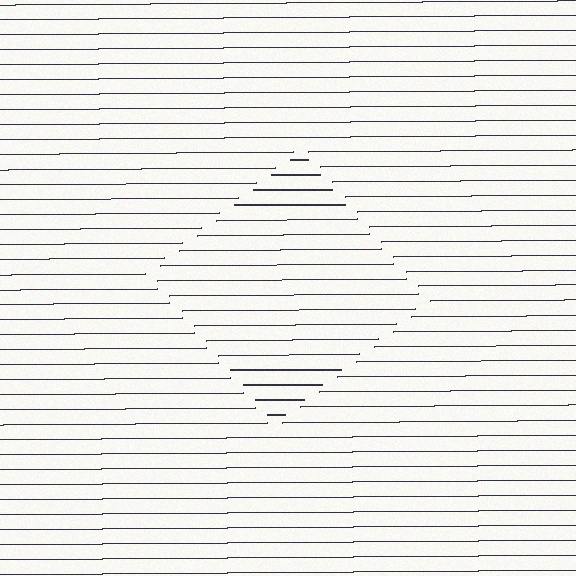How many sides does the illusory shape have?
4 sides — the line-ends trace a square.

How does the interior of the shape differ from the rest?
The interior of the shape contains the same grating, shifted by half a period — the contour is defined by the phase discontinuity where line-ends from the inner and outer gratings abut.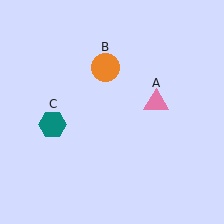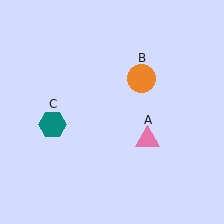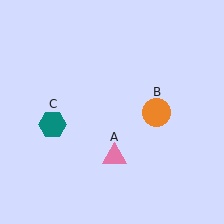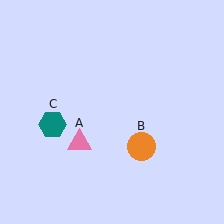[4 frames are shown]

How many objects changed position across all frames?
2 objects changed position: pink triangle (object A), orange circle (object B).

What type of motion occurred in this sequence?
The pink triangle (object A), orange circle (object B) rotated clockwise around the center of the scene.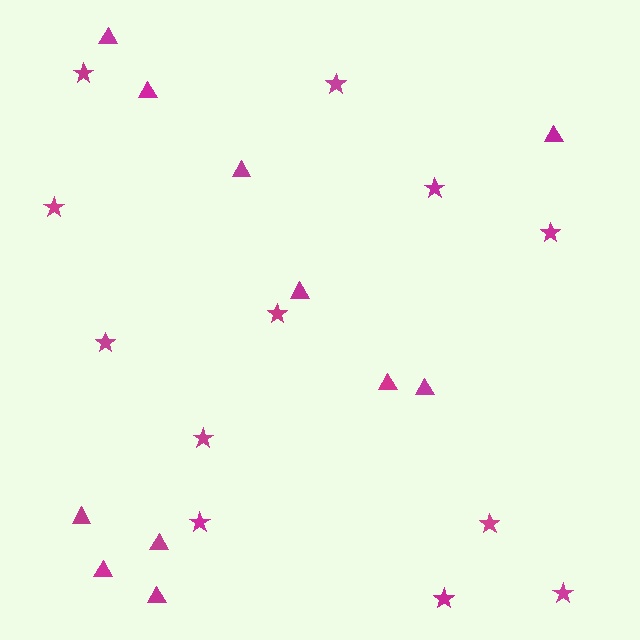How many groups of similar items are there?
There are 2 groups: one group of triangles (11) and one group of stars (12).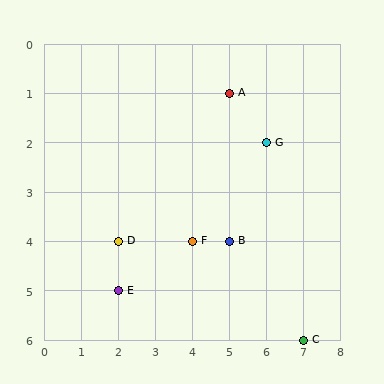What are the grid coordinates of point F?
Point F is at grid coordinates (4, 4).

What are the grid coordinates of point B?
Point B is at grid coordinates (5, 4).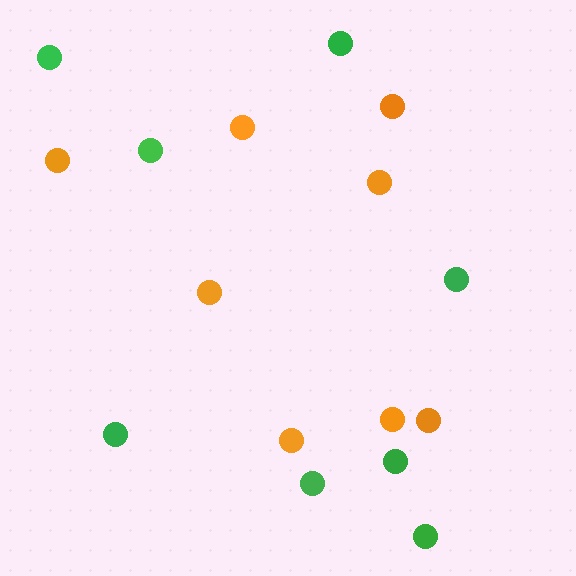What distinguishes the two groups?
There are 2 groups: one group of green circles (8) and one group of orange circles (8).